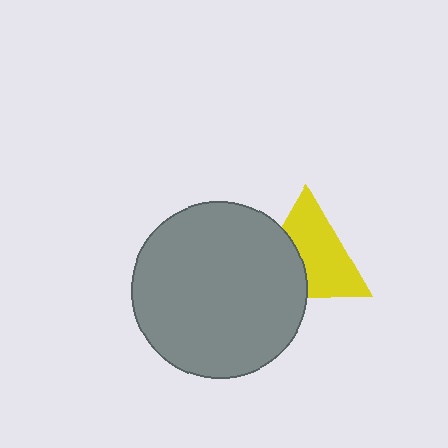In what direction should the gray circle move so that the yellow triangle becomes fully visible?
The gray circle should move left. That is the shortest direction to clear the overlap and leave the yellow triangle fully visible.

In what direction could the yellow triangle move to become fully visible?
The yellow triangle could move right. That would shift it out from behind the gray circle entirely.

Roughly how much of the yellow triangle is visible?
About half of it is visible (roughly 63%).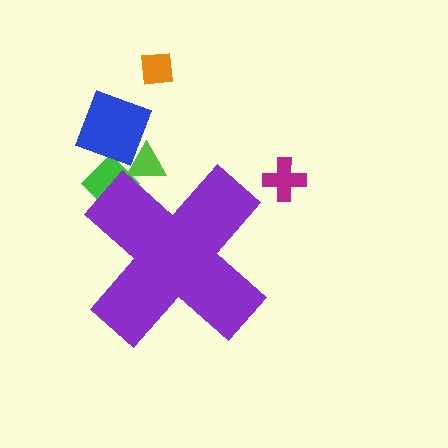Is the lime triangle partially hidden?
Yes, the lime triangle is partially hidden behind the purple cross.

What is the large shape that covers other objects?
A purple cross.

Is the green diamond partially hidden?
Yes, the green diamond is partially hidden behind the purple cross.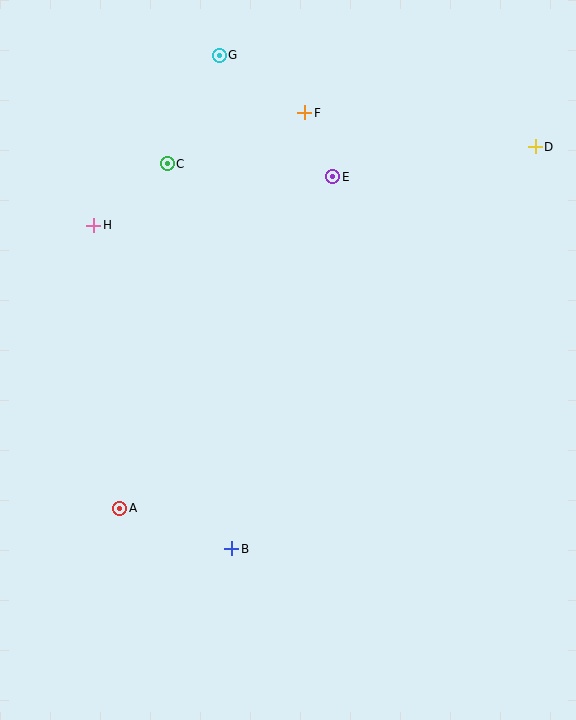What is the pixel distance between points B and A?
The distance between B and A is 119 pixels.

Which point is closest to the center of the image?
Point E at (333, 177) is closest to the center.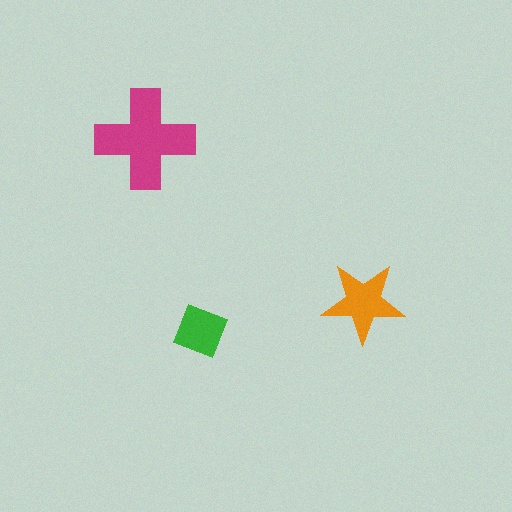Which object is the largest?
The magenta cross.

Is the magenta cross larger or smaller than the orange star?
Larger.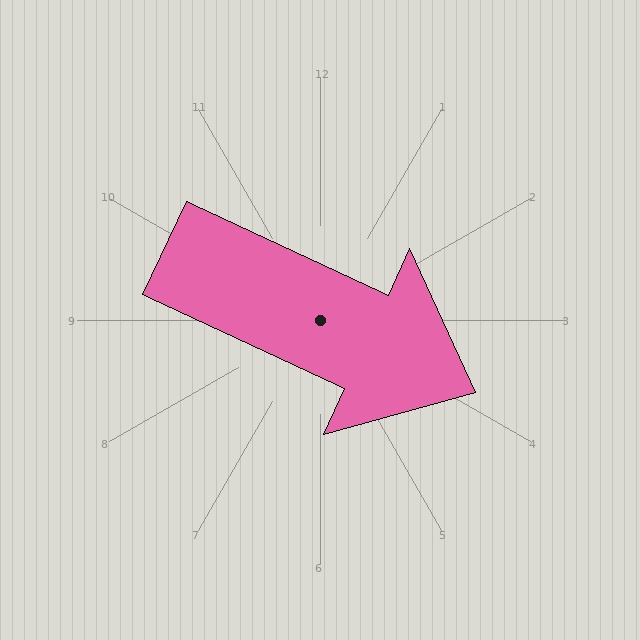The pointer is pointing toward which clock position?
Roughly 4 o'clock.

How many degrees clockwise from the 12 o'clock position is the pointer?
Approximately 115 degrees.